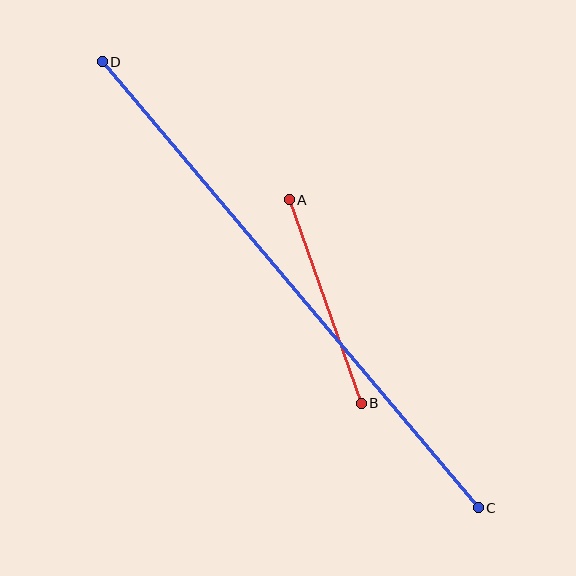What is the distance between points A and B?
The distance is approximately 216 pixels.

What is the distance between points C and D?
The distance is approximately 583 pixels.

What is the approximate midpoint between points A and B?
The midpoint is at approximately (325, 301) pixels.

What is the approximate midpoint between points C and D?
The midpoint is at approximately (290, 285) pixels.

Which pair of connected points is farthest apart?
Points C and D are farthest apart.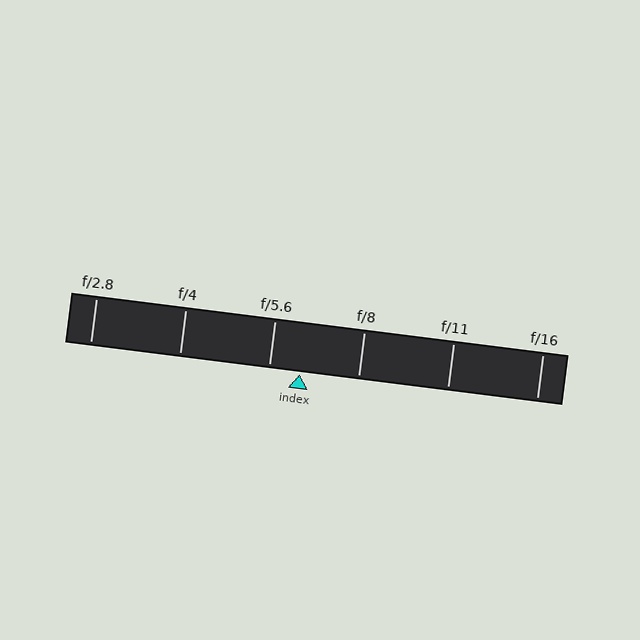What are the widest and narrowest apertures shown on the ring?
The widest aperture shown is f/2.8 and the narrowest is f/16.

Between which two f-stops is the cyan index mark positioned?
The index mark is between f/5.6 and f/8.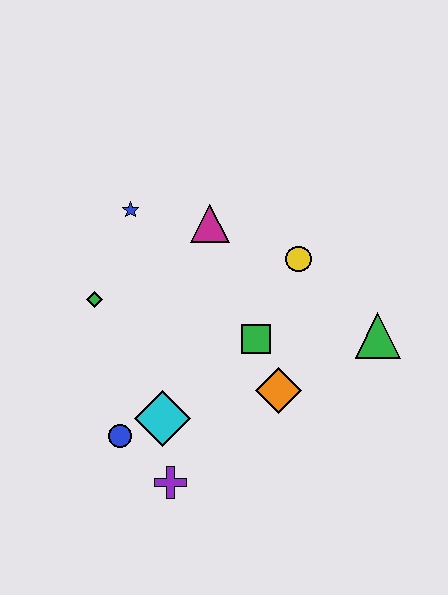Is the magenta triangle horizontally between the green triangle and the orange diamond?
No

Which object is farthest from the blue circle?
The green triangle is farthest from the blue circle.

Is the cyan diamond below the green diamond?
Yes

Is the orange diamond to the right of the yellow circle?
No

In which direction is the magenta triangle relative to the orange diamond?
The magenta triangle is above the orange diamond.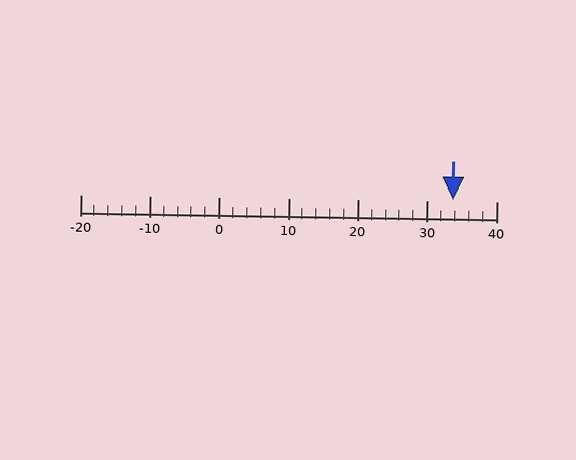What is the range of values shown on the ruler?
The ruler shows values from -20 to 40.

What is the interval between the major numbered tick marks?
The major tick marks are spaced 10 units apart.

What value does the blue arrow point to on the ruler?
The blue arrow points to approximately 34.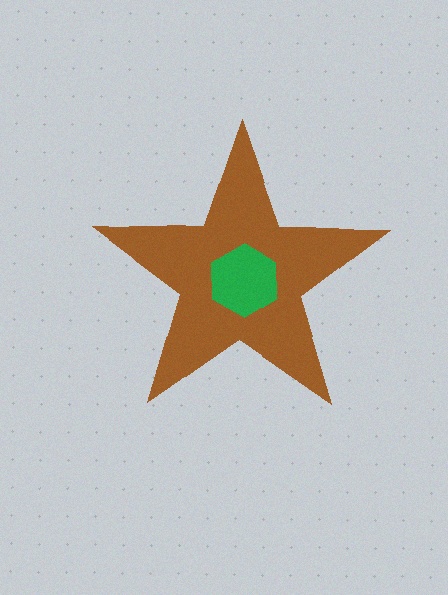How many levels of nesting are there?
2.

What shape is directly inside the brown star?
The green hexagon.